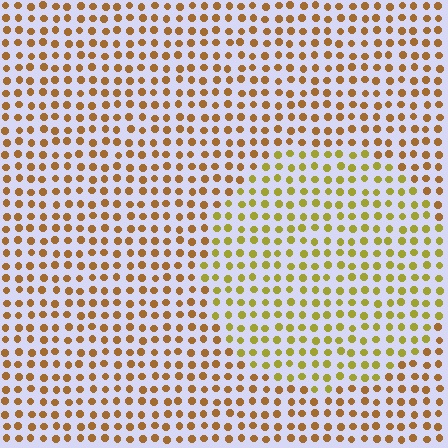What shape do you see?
I see a circle.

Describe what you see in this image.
The image is filled with small brown elements in a uniform arrangement. A circle-shaped region is visible where the elements are tinted to a slightly different hue, forming a subtle color boundary.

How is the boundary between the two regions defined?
The boundary is defined purely by a slight shift in hue (about 31 degrees). Spacing, size, and orientation are identical on both sides.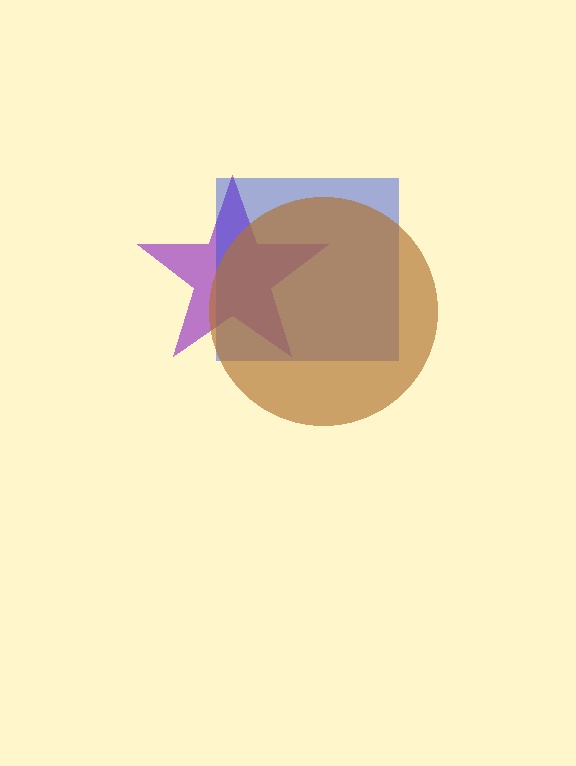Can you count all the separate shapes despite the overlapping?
Yes, there are 3 separate shapes.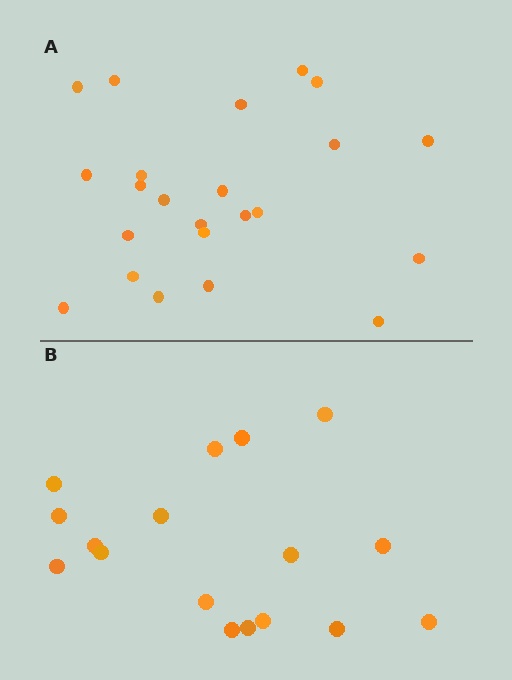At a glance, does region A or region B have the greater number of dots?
Region A (the top region) has more dots.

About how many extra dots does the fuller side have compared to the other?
Region A has about 6 more dots than region B.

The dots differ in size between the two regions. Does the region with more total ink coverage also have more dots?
No. Region B has more total ink coverage because its dots are larger, but region A actually contains more individual dots. Total area can be misleading — the number of items is what matters here.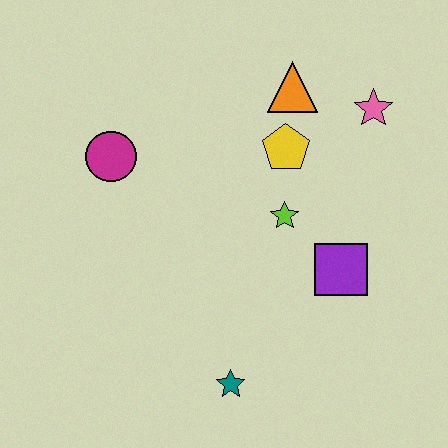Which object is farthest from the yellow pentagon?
The teal star is farthest from the yellow pentagon.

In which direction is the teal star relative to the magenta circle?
The teal star is below the magenta circle.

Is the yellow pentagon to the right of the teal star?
Yes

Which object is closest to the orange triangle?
The yellow pentagon is closest to the orange triangle.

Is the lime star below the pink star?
Yes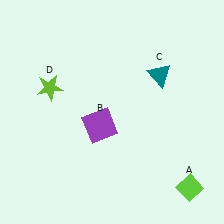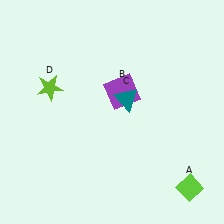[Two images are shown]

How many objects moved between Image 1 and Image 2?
2 objects moved between the two images.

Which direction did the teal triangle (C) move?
The teal triangle (C) moved left.